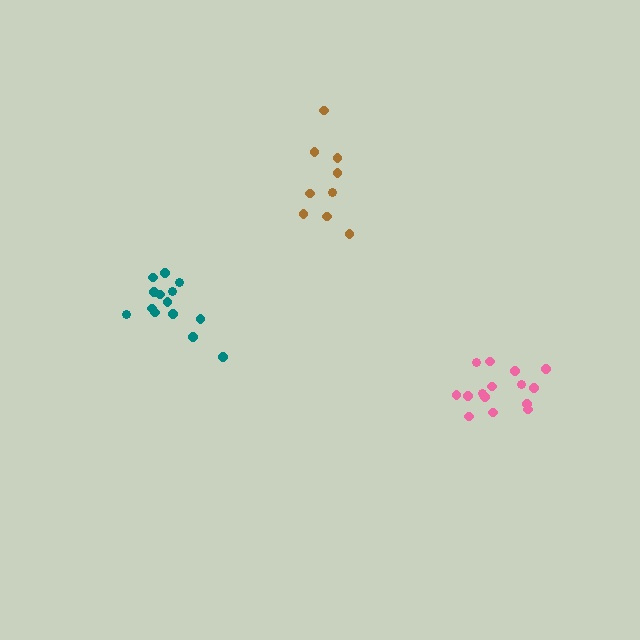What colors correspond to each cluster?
The clusters are colored: brown, teal, pink.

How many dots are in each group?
Group 1: 9 dots, Group 2: 14 dots, Group 3: 15 dots (38 total).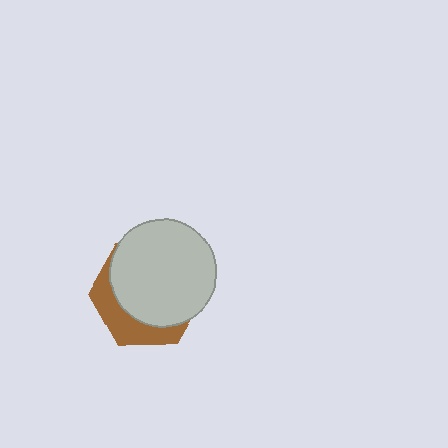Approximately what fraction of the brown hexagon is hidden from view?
Roughly 70% of the brown hexagon is hidden behind the light gray circle.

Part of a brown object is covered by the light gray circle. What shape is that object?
It is a hexagon.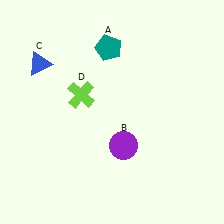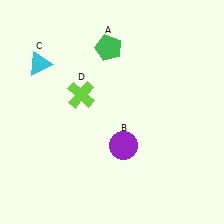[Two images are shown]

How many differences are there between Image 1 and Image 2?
There are 2 differences between the two images.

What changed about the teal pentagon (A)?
In Image 1, A is teal. In Image 2, it changed to green.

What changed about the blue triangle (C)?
In Image 1, C is blue. In Image 2, it changed to cyan.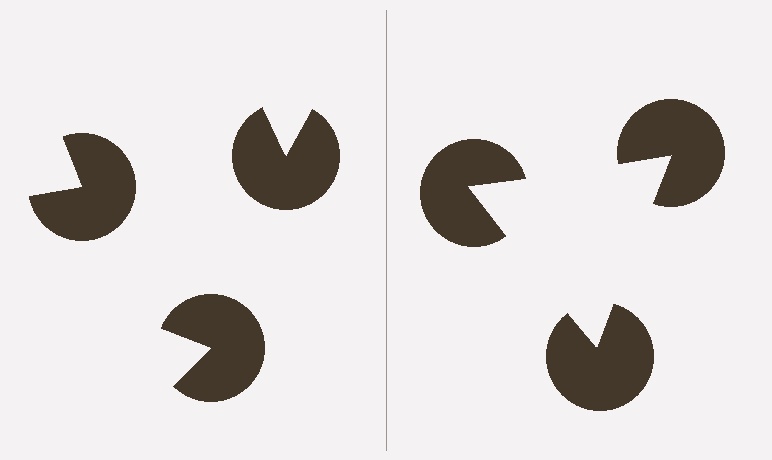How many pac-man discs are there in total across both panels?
6 — 3 on each side.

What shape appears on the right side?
An illusory triangle.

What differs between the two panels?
The pac-man discs are positioned identically on both sides; only the wedge orientations differ. On the right they align to a triangle; on the left they are misaligned.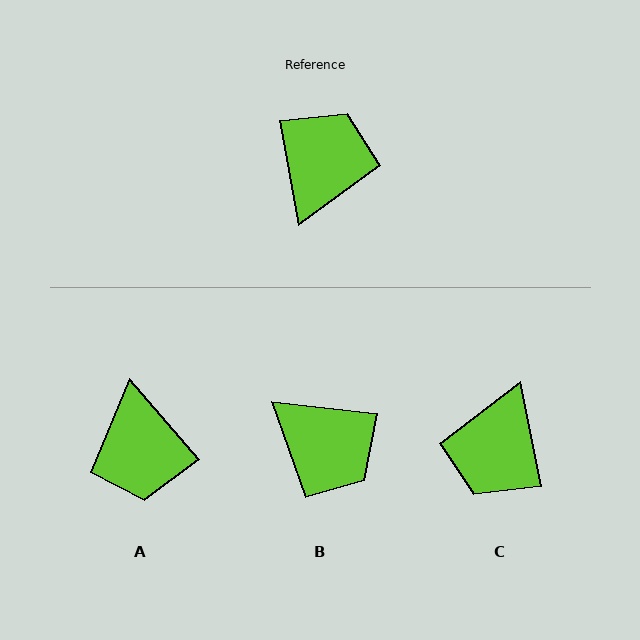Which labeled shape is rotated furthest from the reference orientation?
C, about 179 degrees away.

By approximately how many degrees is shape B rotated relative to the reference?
Approximately 107 degrees clockwise.